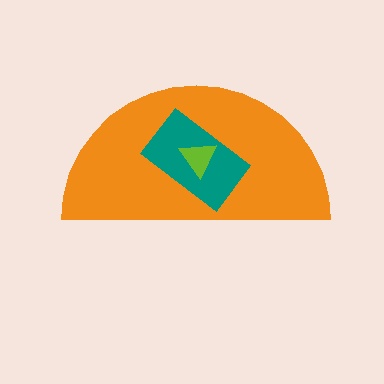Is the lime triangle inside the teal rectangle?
Yes.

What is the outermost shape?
The orange semicircle.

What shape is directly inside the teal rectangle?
The lime triangle.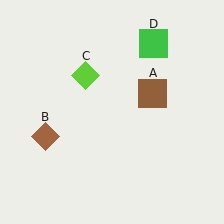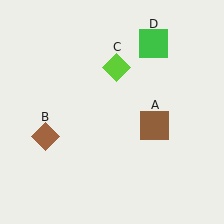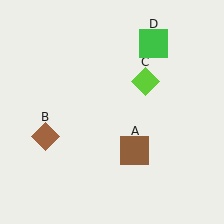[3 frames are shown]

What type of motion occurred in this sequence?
The brown square (object A), lime diamond (object C) rotated clockwise around the center of the scene.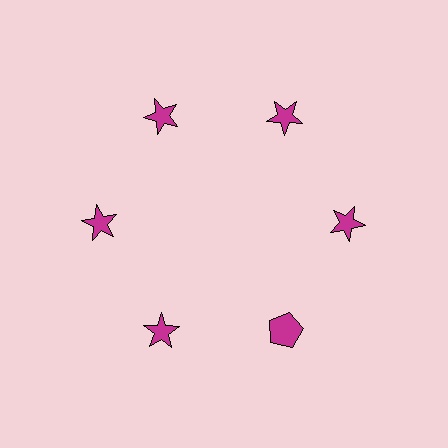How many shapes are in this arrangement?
There are 6 shapes arranged in a ring pattern.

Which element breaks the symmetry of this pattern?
The magenta pentagon at roughly the 5 o'clock position breaks the symmetry. All other shapes are magenta stars.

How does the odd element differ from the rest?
It has a different shape: pentagon instead of star.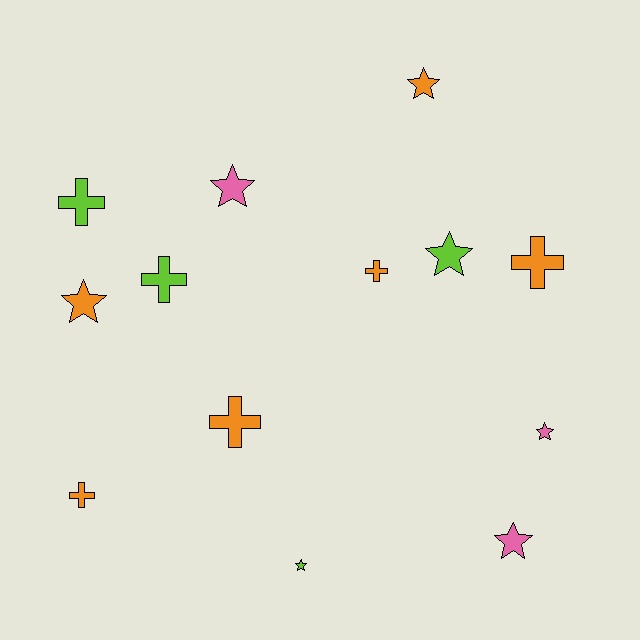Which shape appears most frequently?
Star, with 7 objects.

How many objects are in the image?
There are 13 objects.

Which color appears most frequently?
Orange, with 6 objects.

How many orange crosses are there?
There are 4 orange crosses.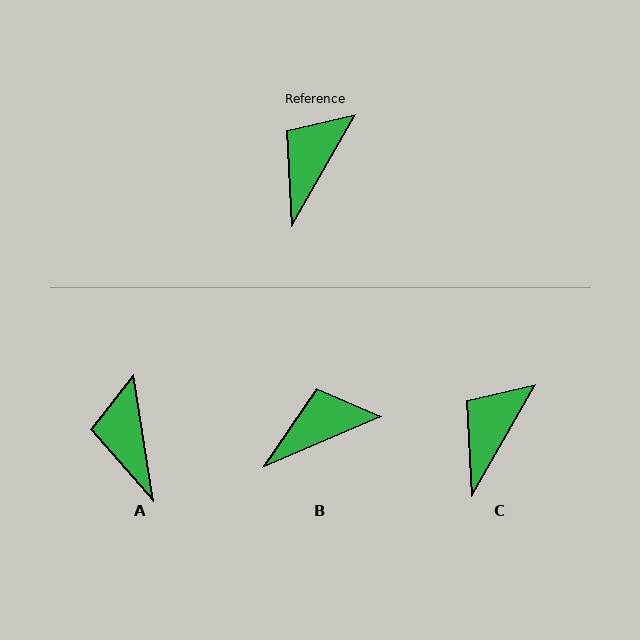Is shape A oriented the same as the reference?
No, it is off by about 38 degrees.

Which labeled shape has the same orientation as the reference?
C.